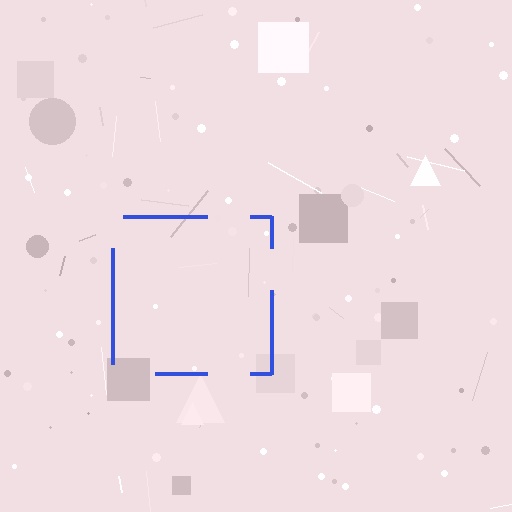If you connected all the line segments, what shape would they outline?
They would outline a square.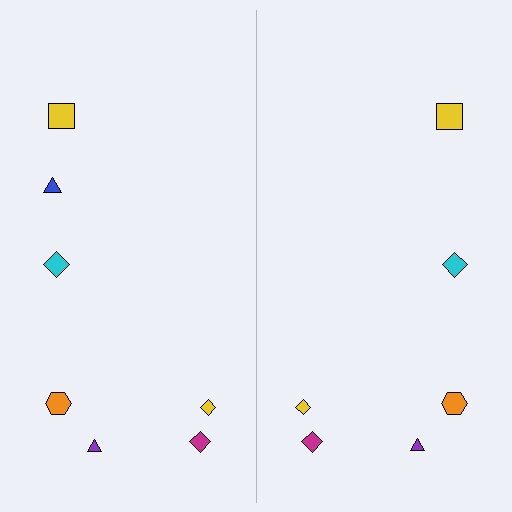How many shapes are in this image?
There are 13 shapes in this image.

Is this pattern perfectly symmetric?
No, the pattern is not perfectly symmetric. A blue triangle is missing from the right side.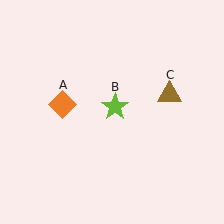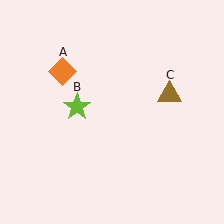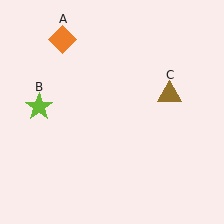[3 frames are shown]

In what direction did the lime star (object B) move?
The lime star (object B) moved left.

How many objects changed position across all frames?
2 objects changed position: orange diamond (object A), lime star (object B).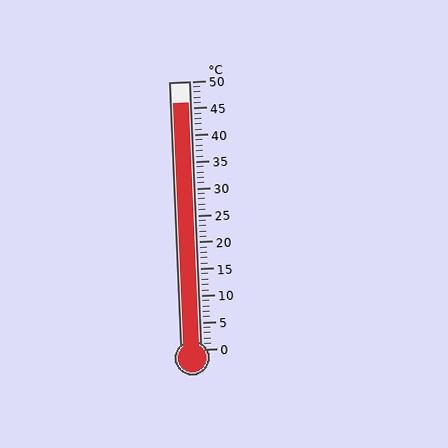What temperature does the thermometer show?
The thermometer shows approximately 46°C.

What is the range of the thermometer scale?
The thermometer scale ranges from 0°C to 50°C.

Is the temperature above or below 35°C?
The temperature is above 35°C.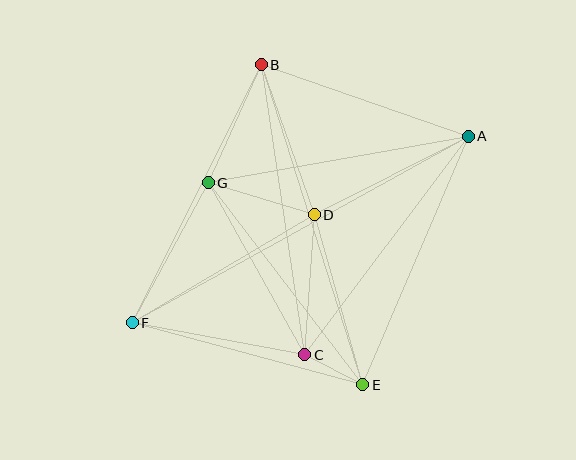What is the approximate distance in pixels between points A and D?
The distance between A and D is approximately 173 pixels.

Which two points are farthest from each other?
Points A and F are farthest from each other.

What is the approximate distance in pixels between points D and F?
The distance between D and F is approximately 212 pixels.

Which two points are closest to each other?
Points C and E are closest to each other.